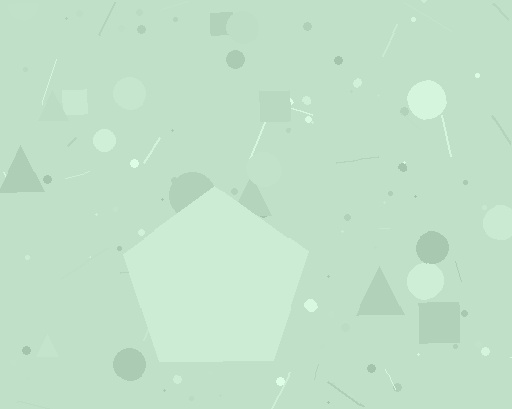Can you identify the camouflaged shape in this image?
The camouflaged shape is a pentagon.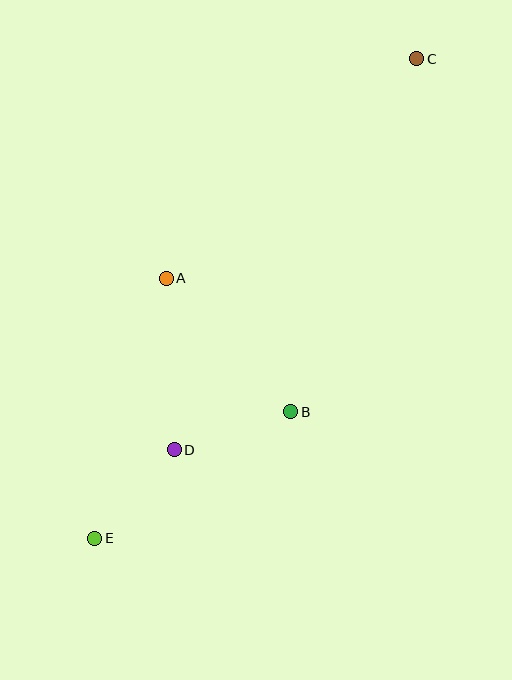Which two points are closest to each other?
Points D and E are closest to each other.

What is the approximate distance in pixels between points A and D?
The distance between A and D is approximately 171 pixels.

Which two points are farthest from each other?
Points C and E are farthest from each other.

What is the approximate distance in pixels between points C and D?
The distance between C and D is approximately 460 pixels.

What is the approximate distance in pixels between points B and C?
The distance between B and C is approximately 375 pixels.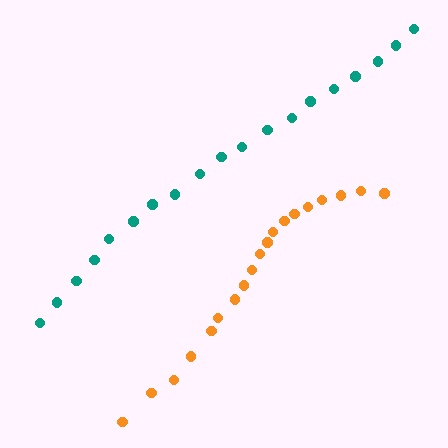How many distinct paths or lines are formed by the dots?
There are 2 distinct paths.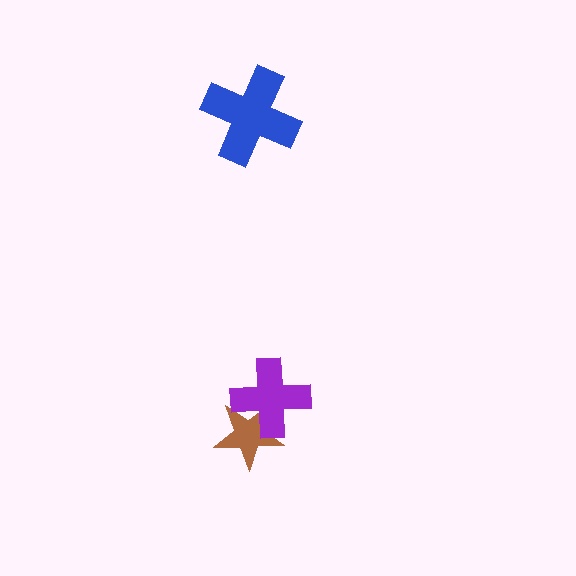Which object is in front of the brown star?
The purple cross is in front of the brown star.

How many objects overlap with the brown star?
1 object overlaps with the brown star.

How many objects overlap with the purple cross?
1 object overlaps with the purple cross.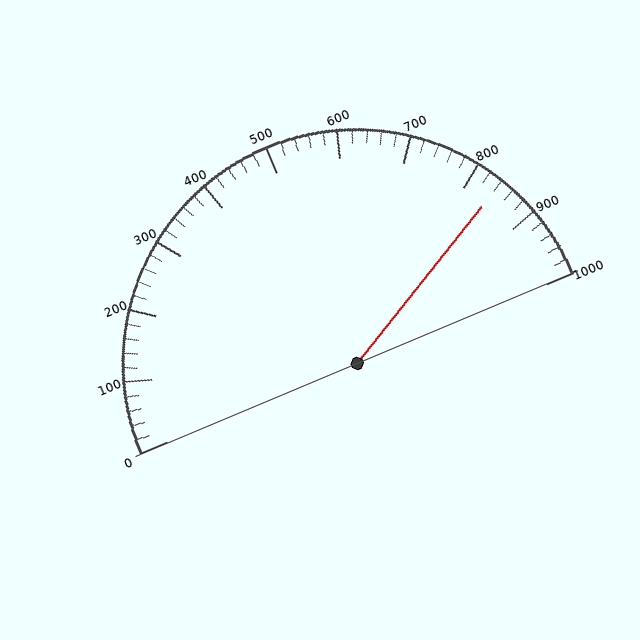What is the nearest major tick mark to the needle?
The nearest major tick mark is 800.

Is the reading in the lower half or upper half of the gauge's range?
The reading is in the upper half of the range (0 to 1000).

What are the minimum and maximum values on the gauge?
The gauge ranges from 0 to 1000.